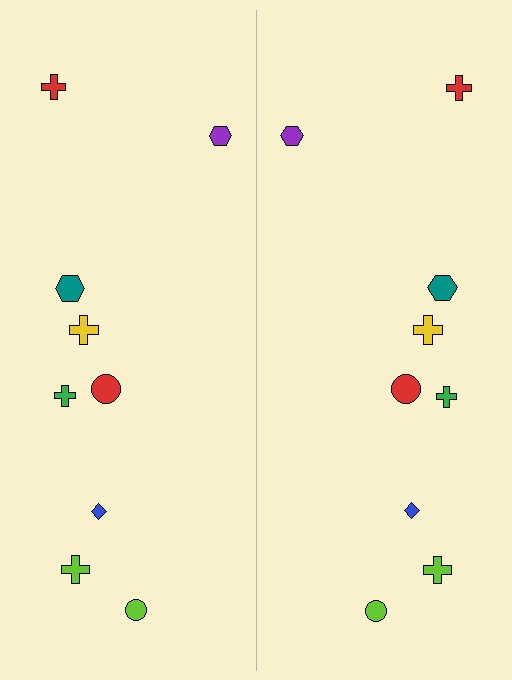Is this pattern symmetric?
Yes, this pattern has bilateral (reflection) symmetry.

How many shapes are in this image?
There are 18 shapes in this image.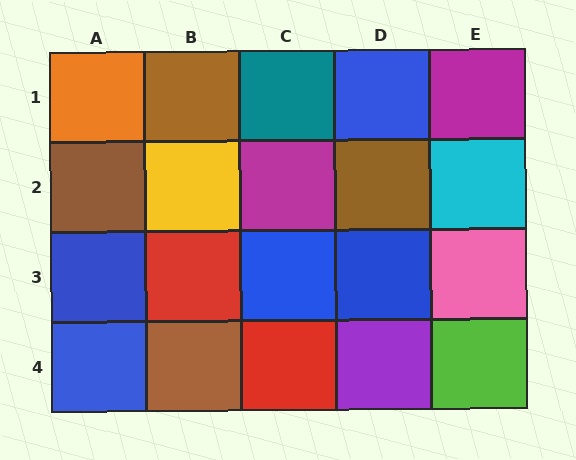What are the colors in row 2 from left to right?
Brown, yellow, magenta, brown, cyan.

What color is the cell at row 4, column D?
Purple.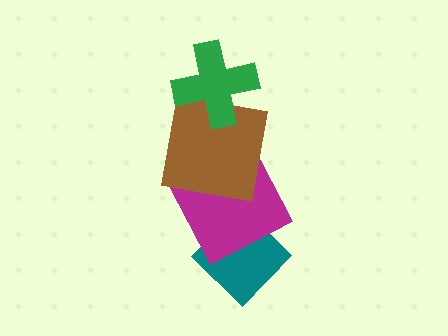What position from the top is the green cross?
The green cross is 1st from the top.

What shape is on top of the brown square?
The green cross is on top of the brown square.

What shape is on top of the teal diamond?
The magenta square is on top of the teal diamond.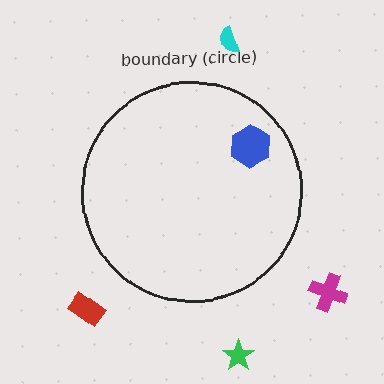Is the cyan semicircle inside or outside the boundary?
Outside.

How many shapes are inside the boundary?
1 inside, 4 outside.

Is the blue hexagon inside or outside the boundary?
Inside.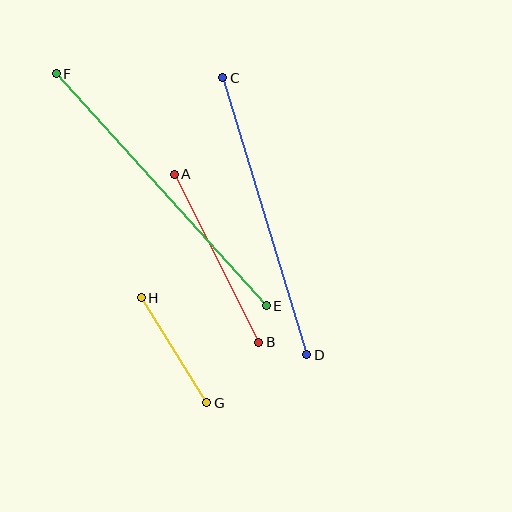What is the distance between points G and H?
The distance is approximately 124 pixels.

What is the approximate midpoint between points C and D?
The midpoint is at approximately (265, 216) pixels.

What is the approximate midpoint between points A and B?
The midpoint is at approximately (217, 258) pixels.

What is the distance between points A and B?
The distance is approximately 189 pixels.